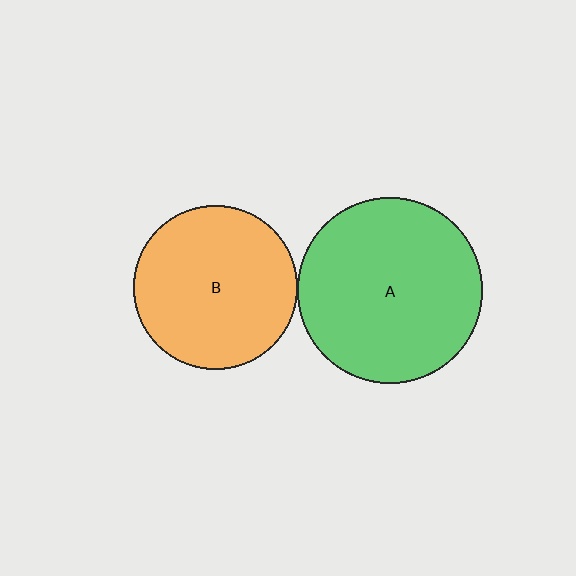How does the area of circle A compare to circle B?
Approximately 1.3 times.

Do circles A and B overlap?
Yes.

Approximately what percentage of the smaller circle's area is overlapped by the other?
Approximately 5%.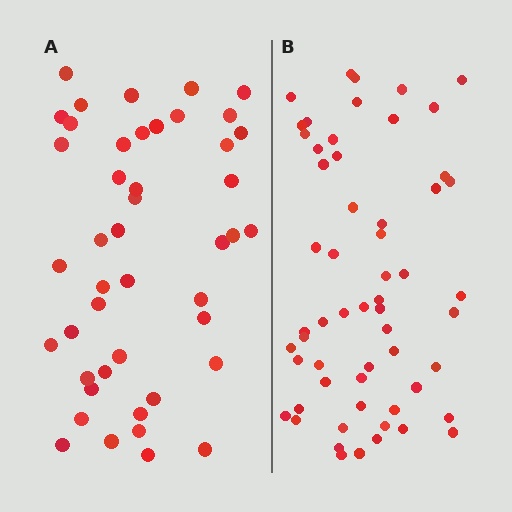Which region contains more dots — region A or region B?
Region B (the right region) has more dots.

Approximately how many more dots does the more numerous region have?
Region B has approximately 15 more dots than region A.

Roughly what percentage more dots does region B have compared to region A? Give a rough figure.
About 30% more.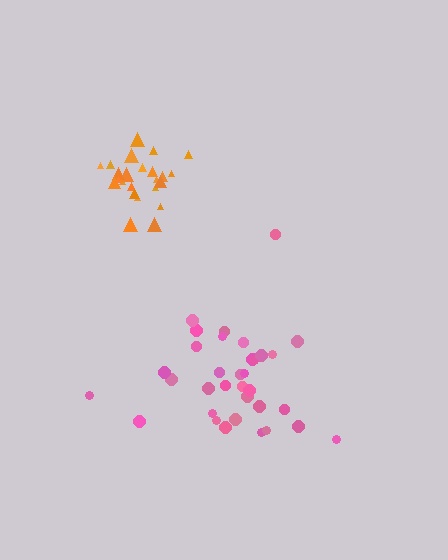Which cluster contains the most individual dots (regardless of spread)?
Pink (34).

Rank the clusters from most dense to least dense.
orange, pink.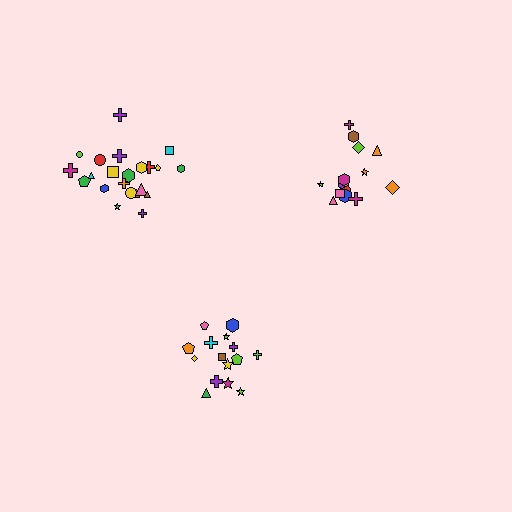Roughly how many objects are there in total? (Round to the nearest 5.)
Roughly 50 objects in total.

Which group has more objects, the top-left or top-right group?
The top-left group.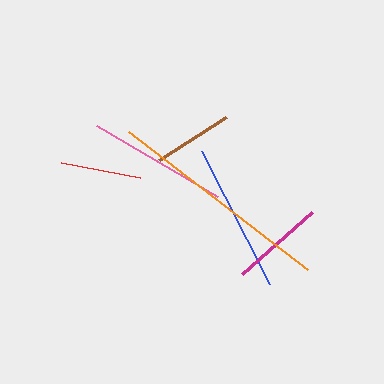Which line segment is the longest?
The orange line is the longest at approximately 226 pixels.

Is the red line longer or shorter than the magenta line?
The magenta line is longer than the red line.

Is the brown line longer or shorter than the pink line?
The pink line is longer than the brown line.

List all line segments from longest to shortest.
From longest to shortest: orange, blue, pink, magenta, brown, red.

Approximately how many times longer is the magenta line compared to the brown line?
The magenta line is approximately 1.2 times the length of the brown line.